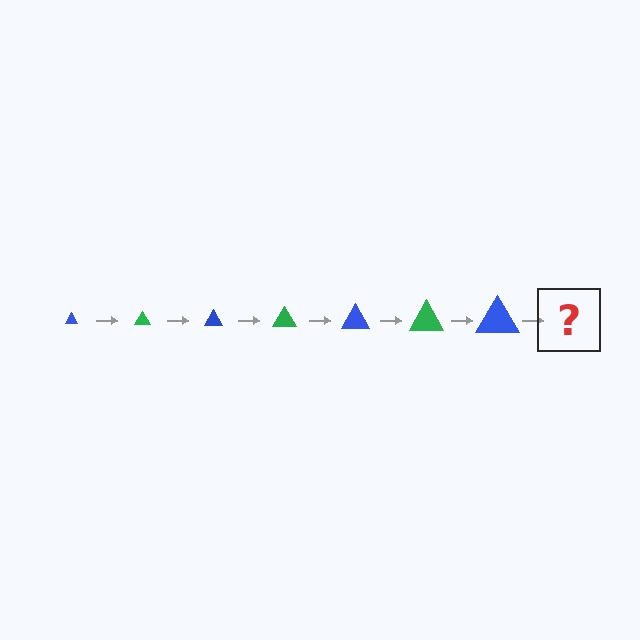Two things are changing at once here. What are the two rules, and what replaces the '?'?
The two rules are that the triangle grows larger each step and the color cycles through blue and green. The '?' should be a green triangle, larger than the previous one.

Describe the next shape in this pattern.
It should be a green triangle, larger than the previous one.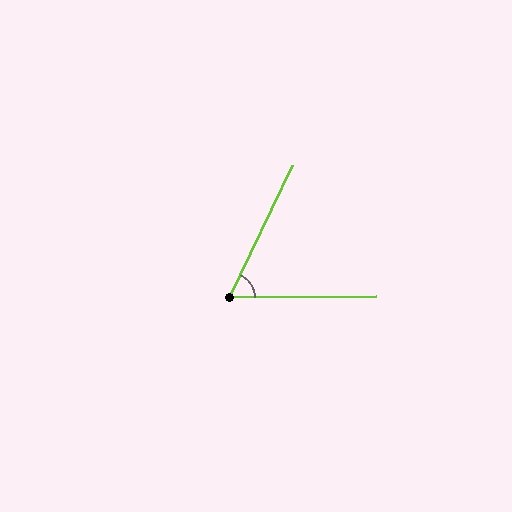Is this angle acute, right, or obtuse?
It is acute.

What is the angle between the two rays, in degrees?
Approximately 64 degrees.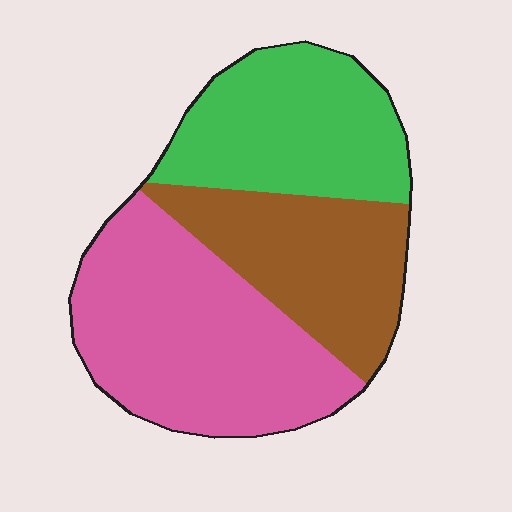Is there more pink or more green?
Pink.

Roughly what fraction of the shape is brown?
Brown covers 28% of the shape.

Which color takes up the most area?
Pink, at roughly 40%.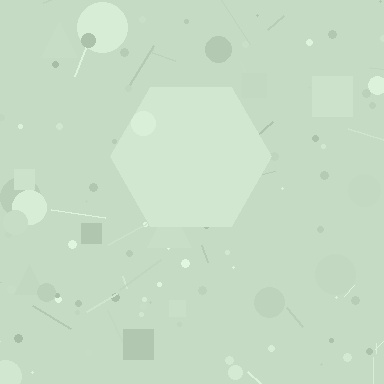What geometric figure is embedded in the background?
A hexagon is embedded in the background.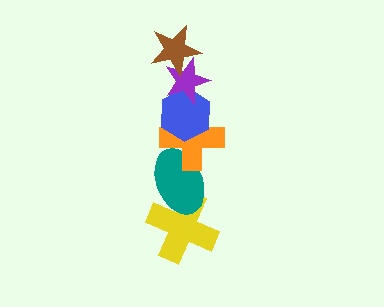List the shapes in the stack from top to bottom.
From top to bottom: the brown star, the purple star, the blue hexagon, the orange cross, the teal ellipse, the yellow cross.